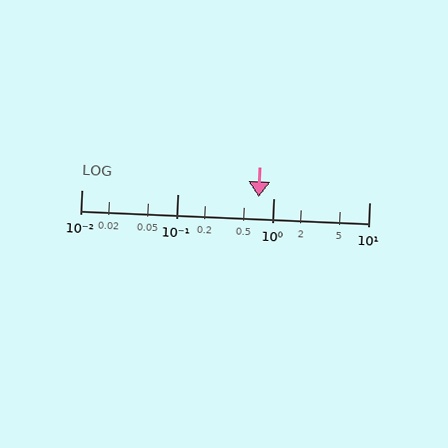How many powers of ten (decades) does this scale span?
The scale spans 3 decades, from 0.01 to 10.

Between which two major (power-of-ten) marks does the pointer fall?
The pointer is between 0.1 and 1.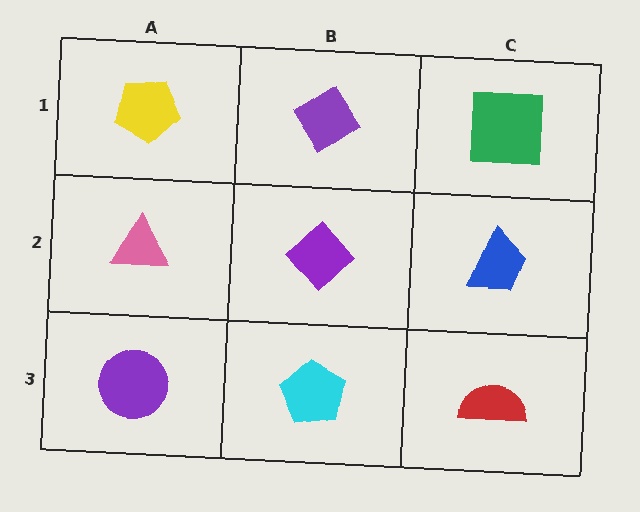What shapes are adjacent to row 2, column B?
A purple diamond (row 1, column B), a cyan pentagon (row 3, column B), a pink triangle (row 2, column A), a blue trapezoid (row 2, column C).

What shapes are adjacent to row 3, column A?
A pink triangle (row 2, column A), a cyan pentagon (row 3, column B).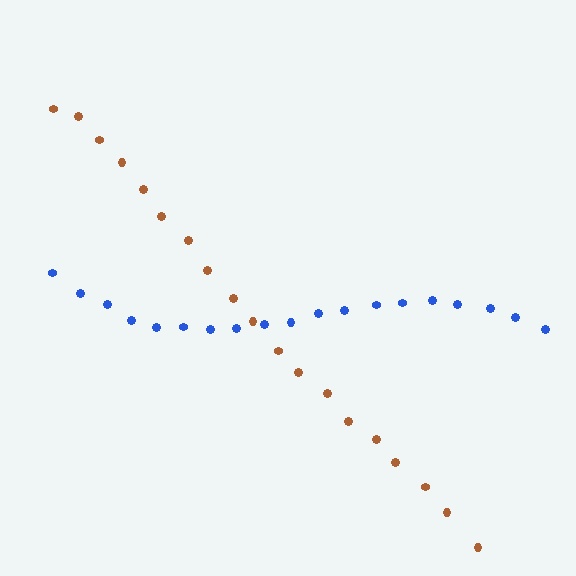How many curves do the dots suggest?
There are 2 distinct paths.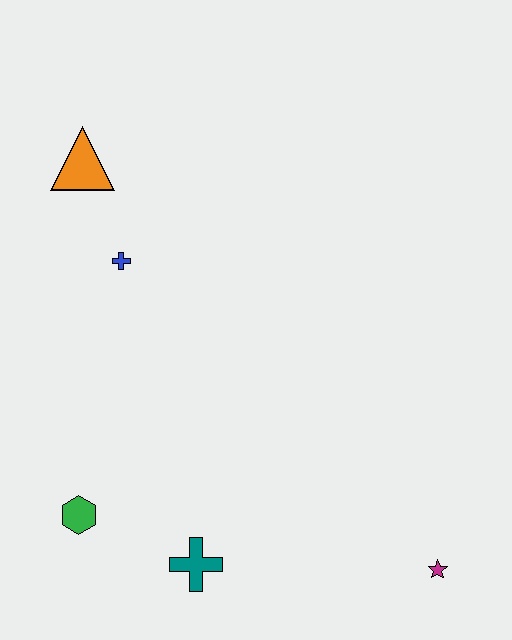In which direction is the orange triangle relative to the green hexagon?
The orange triangle is above the green hexagon.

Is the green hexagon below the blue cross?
Yes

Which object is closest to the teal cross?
The green hexagon is closest to the teal cross.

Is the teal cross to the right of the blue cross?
Yes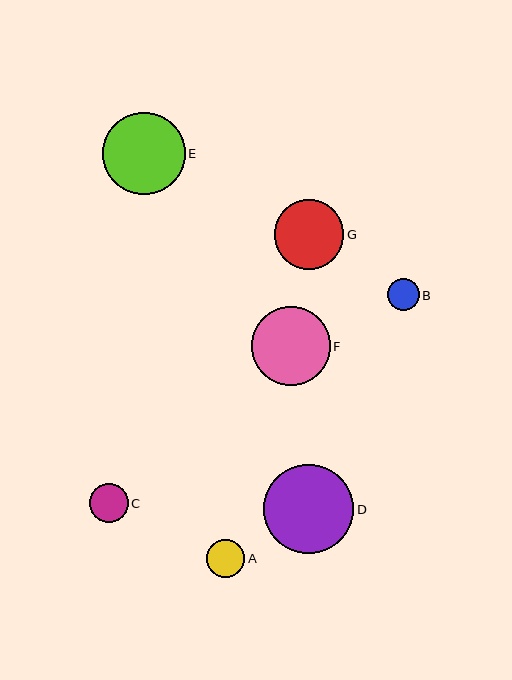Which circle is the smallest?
Circle B is the smallest with a size of approximately 32 pixels.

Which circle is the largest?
Circle D is the largest with a size of approximately 90 pixels.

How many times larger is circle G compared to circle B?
Circle G is approximately 2.2 times the size of circle B.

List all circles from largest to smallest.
From largest to smallest: D, E, F, G, C, A, B.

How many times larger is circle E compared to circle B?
Circle E is approximately 2.6 times the size of circle B.